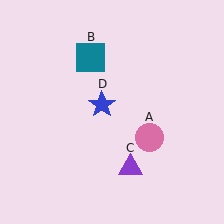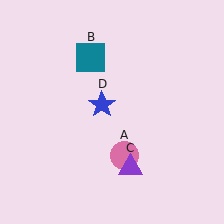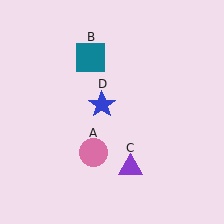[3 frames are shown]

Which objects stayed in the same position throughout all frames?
Teal square (object B) and purple triangle (object C) and blue star (object D) remained stationary.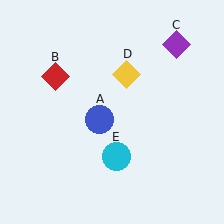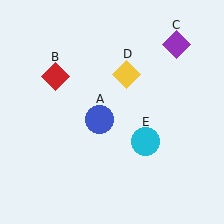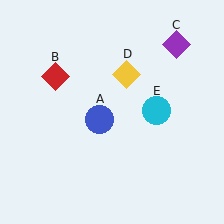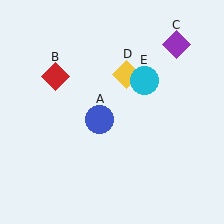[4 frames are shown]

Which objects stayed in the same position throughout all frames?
Blue circle (object A) and red diamond (object B) and purple diamond (object C) and yellow diamond (object D) remained stationary.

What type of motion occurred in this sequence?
The cyan circle (object E) rotated counterclockwise around the center of the scene.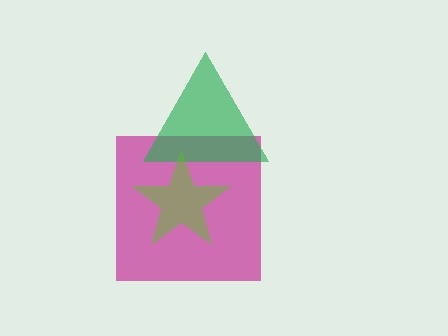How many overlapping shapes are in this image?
There are 3 overlapping shapes in the image.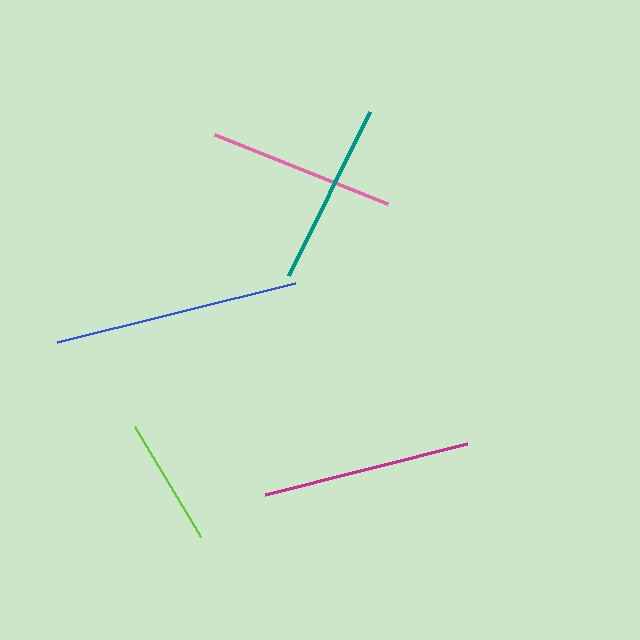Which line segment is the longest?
The blue line is the longest at approximately 245 pixels.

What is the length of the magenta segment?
The magenta segment is approximately 208 pixels long.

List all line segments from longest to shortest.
From longest to shortest: blue, magenta, pink, teal, lime.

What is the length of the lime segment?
The lime segment is approximately 129 pixels long.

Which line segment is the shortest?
The lime line is the shortest at approximately 129 pixels.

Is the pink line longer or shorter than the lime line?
The pink line is longer than the lime line.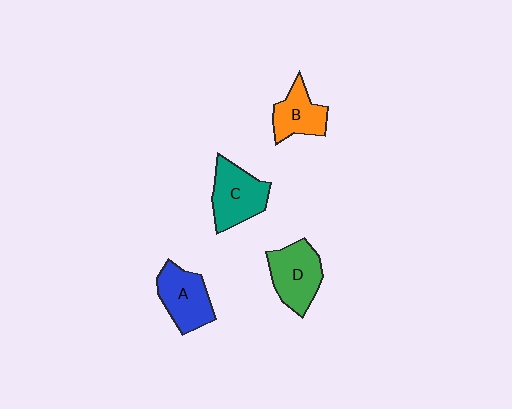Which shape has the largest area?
Shape C (teal).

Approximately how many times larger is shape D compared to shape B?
Approximately 1.3 times.